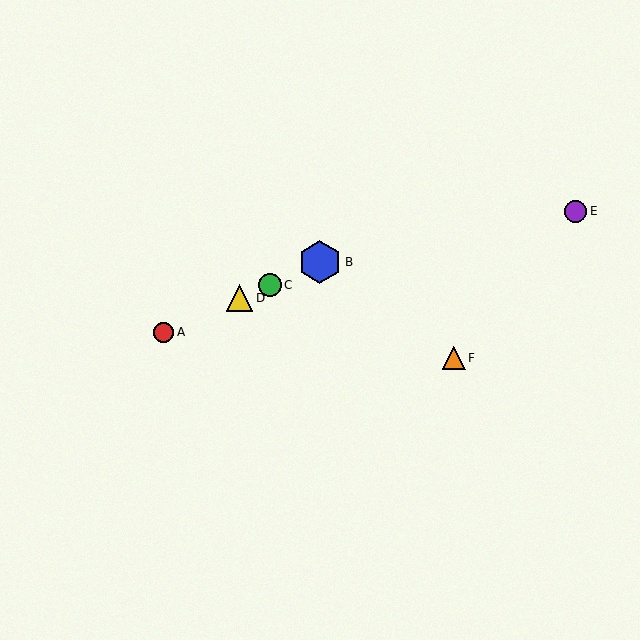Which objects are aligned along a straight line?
Objects A, B, C, D are aligned along a straight line.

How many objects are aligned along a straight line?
4 objects (A, B, C, D) are aligned along a straight line.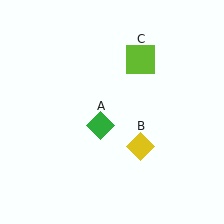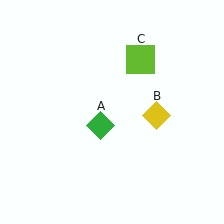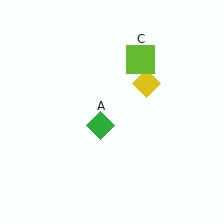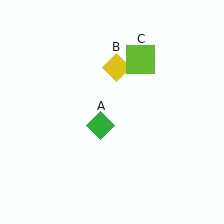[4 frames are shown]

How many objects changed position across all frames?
1 object changed position: yellow diamond (object B).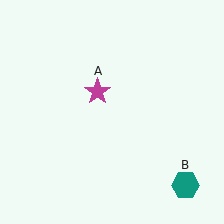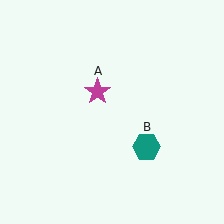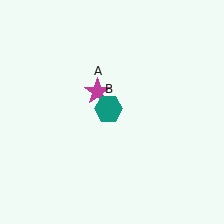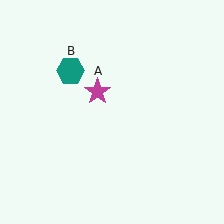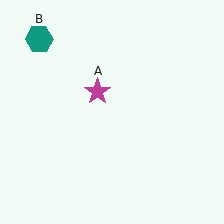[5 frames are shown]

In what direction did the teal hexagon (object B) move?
The teal hexagon (object B) moved up and to the left.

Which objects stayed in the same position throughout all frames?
Magenta star (object A) remained stationary.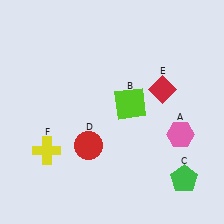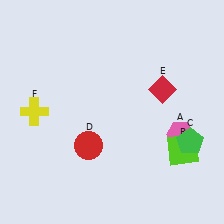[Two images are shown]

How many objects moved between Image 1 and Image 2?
3 objects moved between the two images.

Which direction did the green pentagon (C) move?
The green pentagon (C) moved up.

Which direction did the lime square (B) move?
The lime square (B) moved right.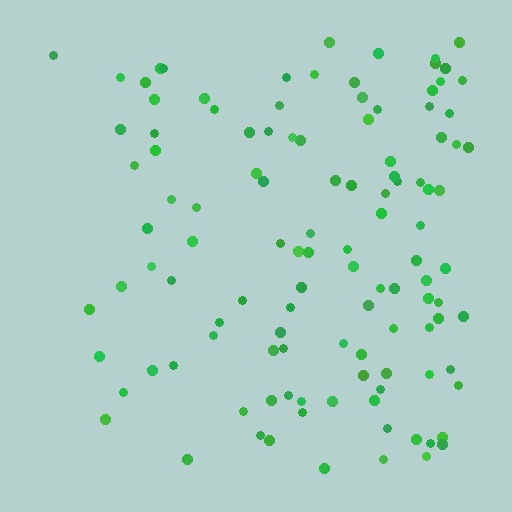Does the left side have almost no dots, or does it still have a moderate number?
Still a moderate number, just noticeably fewer than the right.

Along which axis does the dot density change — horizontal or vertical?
Horizontal.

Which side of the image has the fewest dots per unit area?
The left.